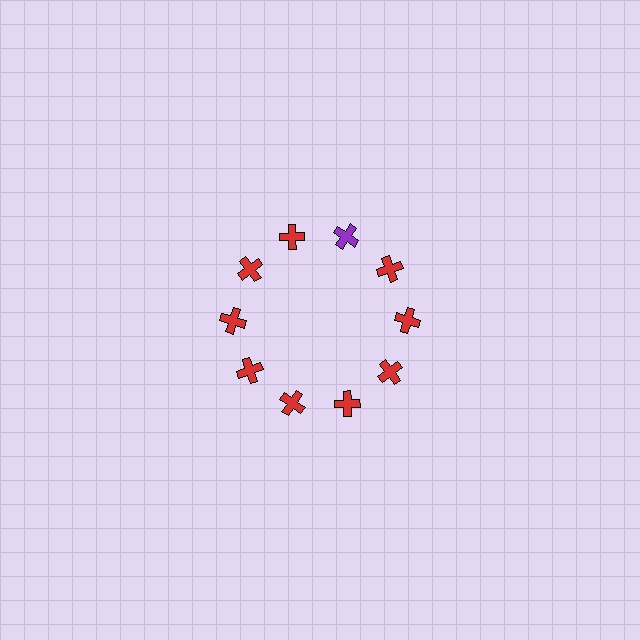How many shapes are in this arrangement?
There are 10 shapes arranged in a ring pattern.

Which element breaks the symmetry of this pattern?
The purple cross at roughly the 1 o'clock position breaks the symmetry. All other shapes are red crosses.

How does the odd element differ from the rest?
It has a different color: purple instead of red.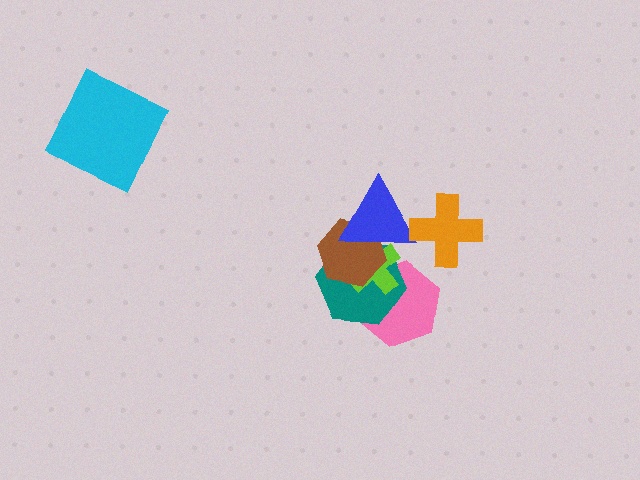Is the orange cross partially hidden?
No, no other shape covers it.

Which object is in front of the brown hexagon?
The blue triangle is in front of the brown hexagon.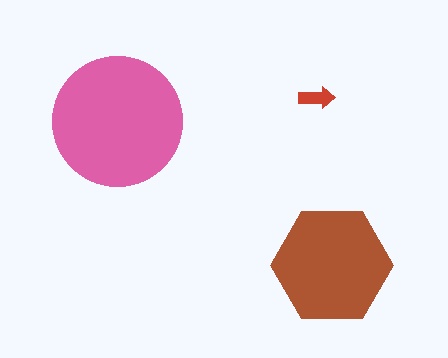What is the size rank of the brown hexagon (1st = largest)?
2nd.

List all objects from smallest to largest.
The red arrow, the brown hexagon, the pink circle.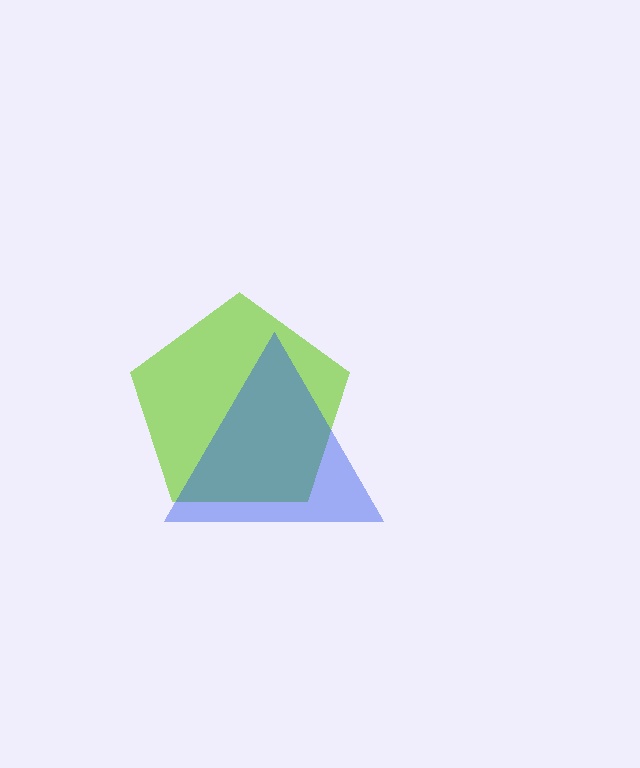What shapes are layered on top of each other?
The layered shapes are: a lime pentagon, a blue triangle.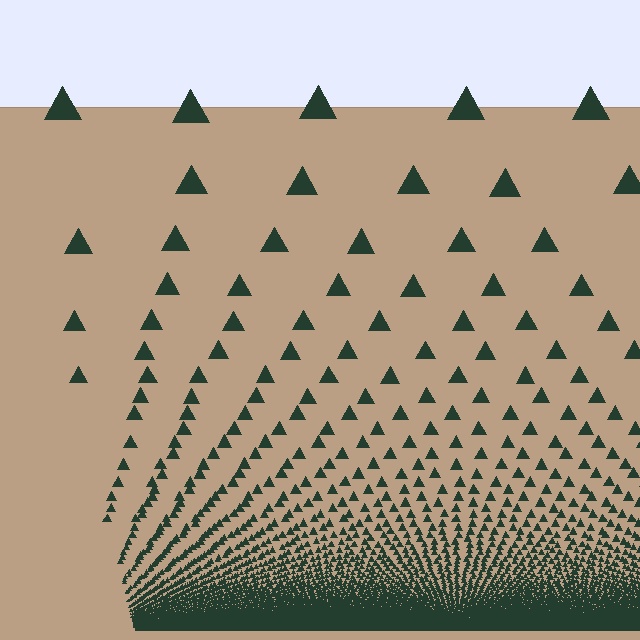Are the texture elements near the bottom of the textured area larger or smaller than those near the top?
Smaller. The gradient is inverted — elements near the bottom are smaller and denser.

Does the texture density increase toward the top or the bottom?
Density increases toward the bottom.